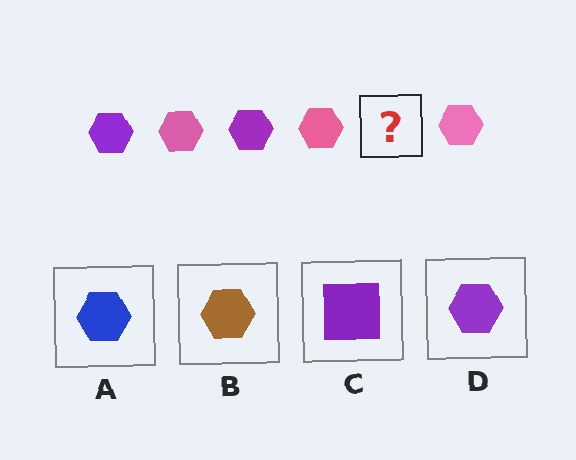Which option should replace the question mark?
Option D.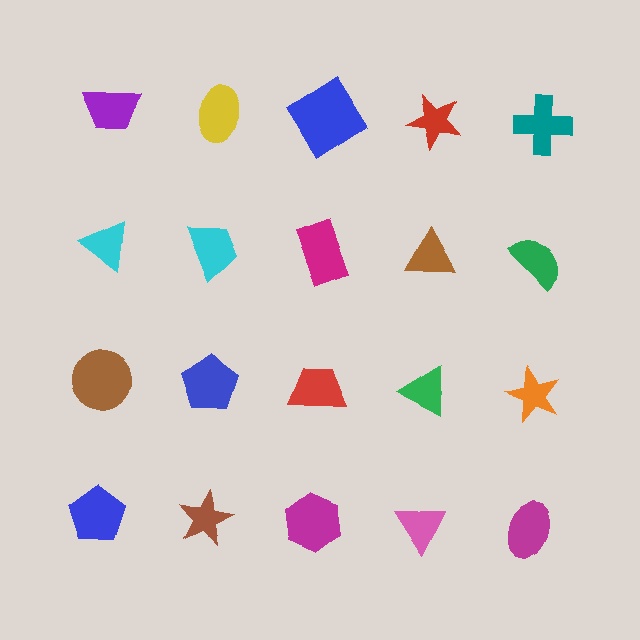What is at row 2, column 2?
A cyan trapezoid.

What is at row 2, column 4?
A brown triangle.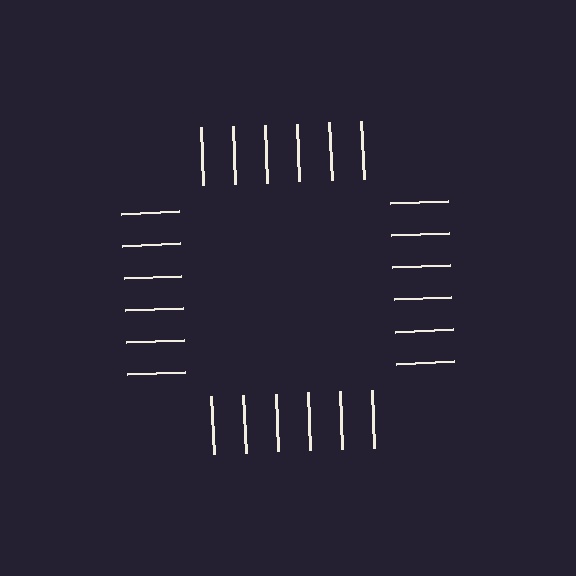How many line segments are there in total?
24 — 6 along each of the 4 edges.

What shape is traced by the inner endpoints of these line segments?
An illusory square — the line segments terminate on its edges but no continuous stroke is drawn.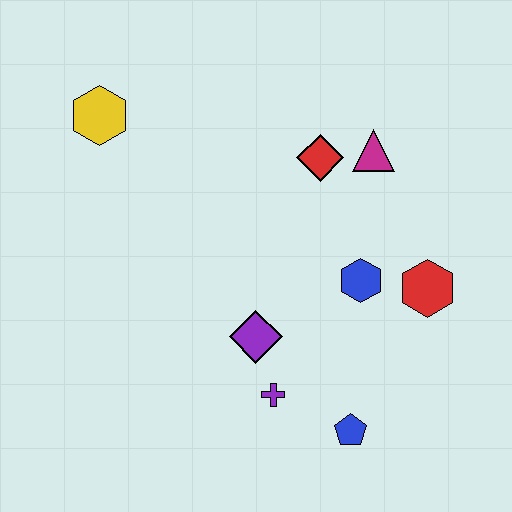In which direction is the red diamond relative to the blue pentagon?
The red diamond is above the blue pentagon.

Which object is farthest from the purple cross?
The yellow hexagon is farthest from the purple cross.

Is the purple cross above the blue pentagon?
Yes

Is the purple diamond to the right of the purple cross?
No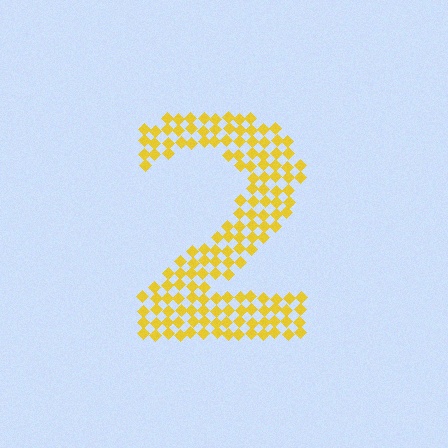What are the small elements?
The small elements are diamonds.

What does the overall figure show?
The overall figure shows the digit 2.